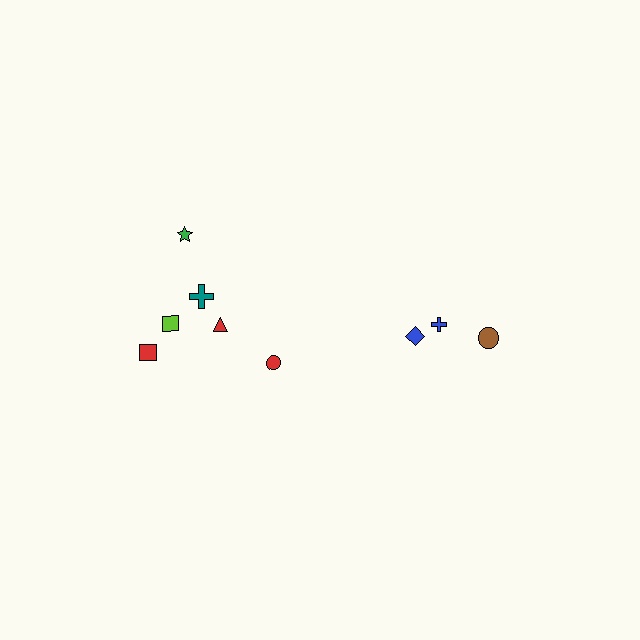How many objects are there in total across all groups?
There are 9 objects.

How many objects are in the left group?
There are 6 objects.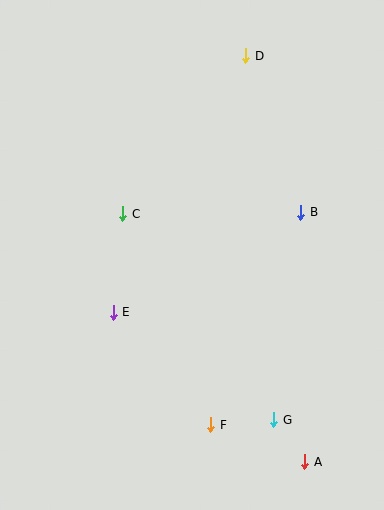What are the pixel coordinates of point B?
Point B is at (301, 212).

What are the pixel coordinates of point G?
Point G is at (274, 420).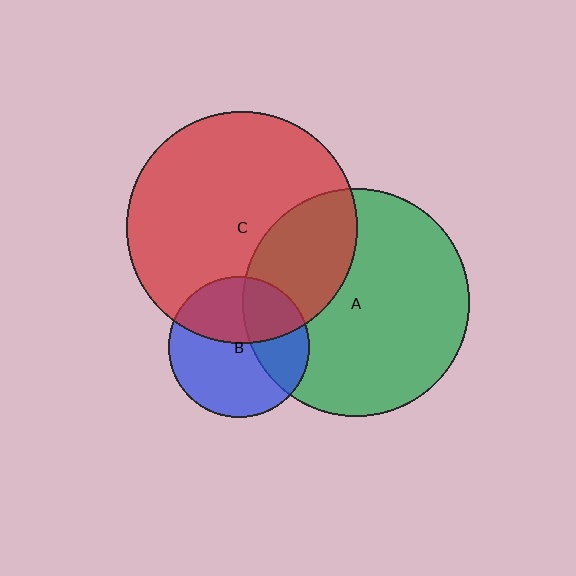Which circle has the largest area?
Circle C (red).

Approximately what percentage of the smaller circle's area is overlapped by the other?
Approximately 40%.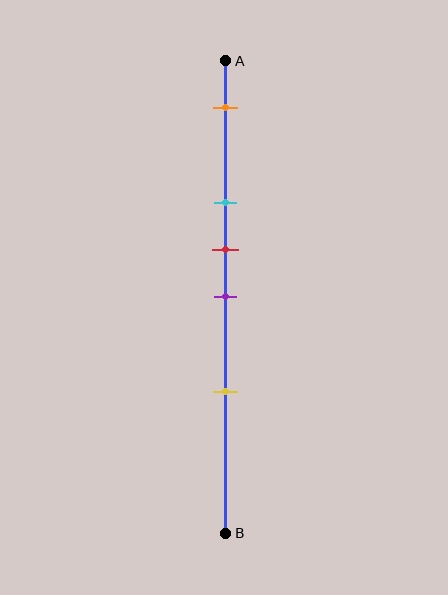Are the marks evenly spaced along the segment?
No, the marks are not evenly spaced.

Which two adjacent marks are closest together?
The red and purple marks are the closest adjacent pair.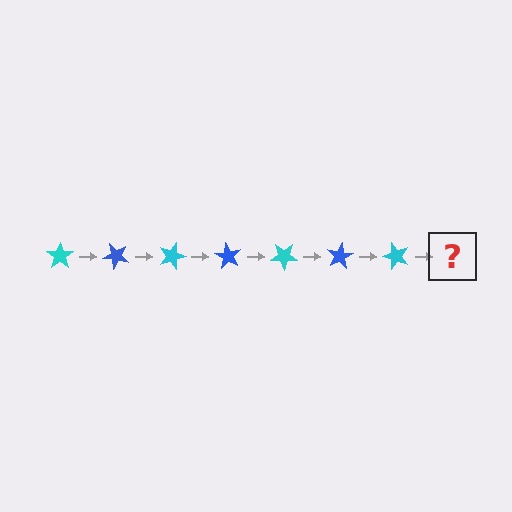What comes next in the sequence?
The next element should be a blue star, rotated 315 degrees from the start.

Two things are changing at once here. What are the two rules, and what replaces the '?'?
The two rules are that it rotates 45 degrees each step and the color cycles through cyan and blue. The '?' should be a blue star, rotated 315 degrees from the start.